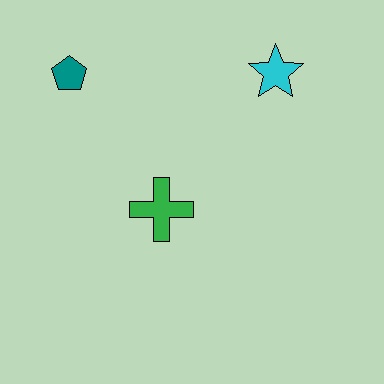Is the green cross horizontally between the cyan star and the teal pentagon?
Yes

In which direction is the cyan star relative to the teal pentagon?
The cyan star is to the right of the teal pentagon.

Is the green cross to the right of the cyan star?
No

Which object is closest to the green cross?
The teal pentagon is closest to the green cross.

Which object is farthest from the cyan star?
The teal pentagon is farthest from the cyan star.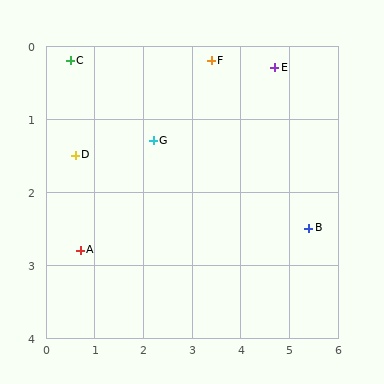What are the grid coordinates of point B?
Point B is at approximately (5.4, 2.5).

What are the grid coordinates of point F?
Point F is at approximately (3.4, 0.2).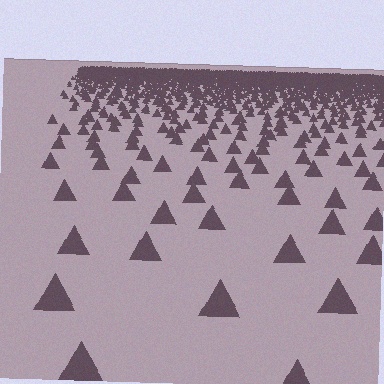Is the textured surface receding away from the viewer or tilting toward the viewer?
The surface is receding away from the viewer. Texture elements get smaller and denser toward the top.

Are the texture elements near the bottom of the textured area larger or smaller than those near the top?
Larger. Near the bottom, elements are closer to the viewer and appear at a bigger on-screen size.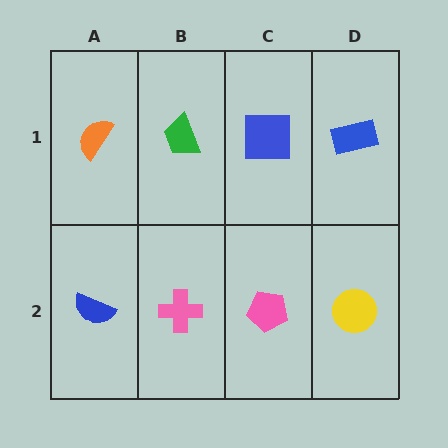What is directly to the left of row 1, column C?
A green trapezoid.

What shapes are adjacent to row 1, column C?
A pink pentagon (row 2, column C), a green trapezoid (row 1, column B), a blue rectangle (row 1, column D).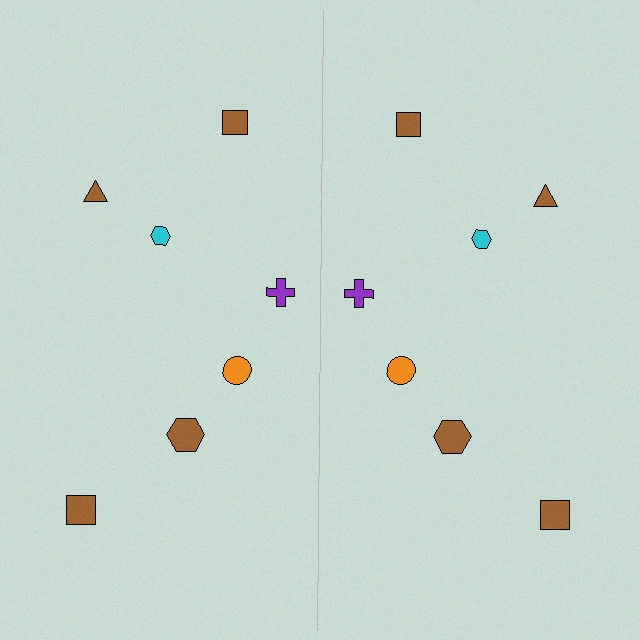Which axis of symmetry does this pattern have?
The pattern has a vertical axis of symmetry running through the center of the image.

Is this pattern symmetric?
Yes, this pattern has bilateral (reflection) symmetry.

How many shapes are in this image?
There are 14 shapes in this image.